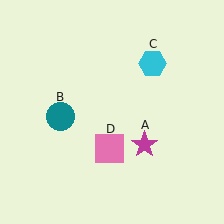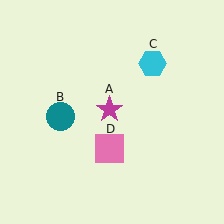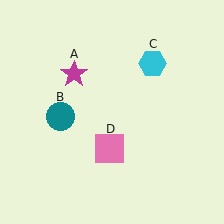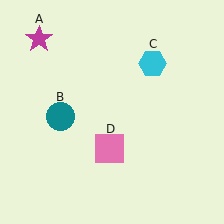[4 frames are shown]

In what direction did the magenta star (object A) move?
The magenta star (object A) moved up and to the left.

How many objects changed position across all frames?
1 object changed position: magenta star (object A).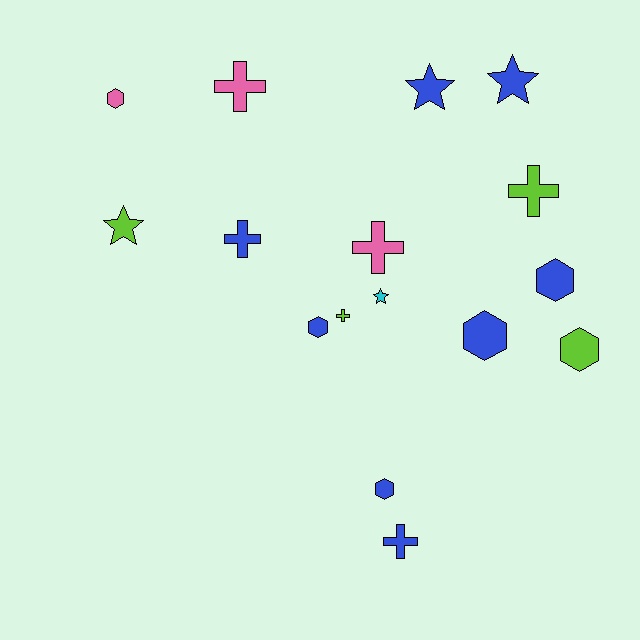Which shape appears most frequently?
Hexagon, with 6 objects.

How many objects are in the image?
There are 16 objects.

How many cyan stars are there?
There is 1 cyan star.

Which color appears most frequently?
Blue, with 8 objects.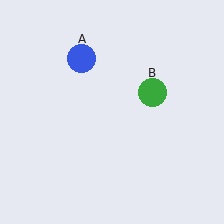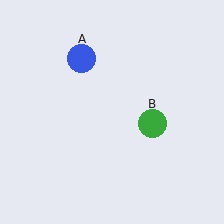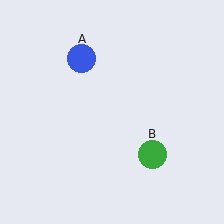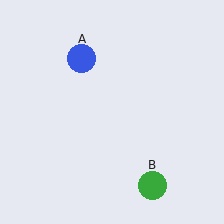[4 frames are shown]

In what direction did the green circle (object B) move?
The green circle (object B) moved down.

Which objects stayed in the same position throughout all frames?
Blue circle (object A) remained stationary.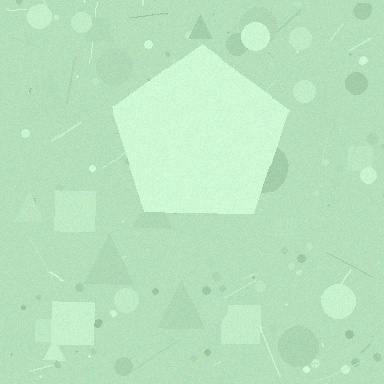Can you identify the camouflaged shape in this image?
The camouflaged shape is a pentagon.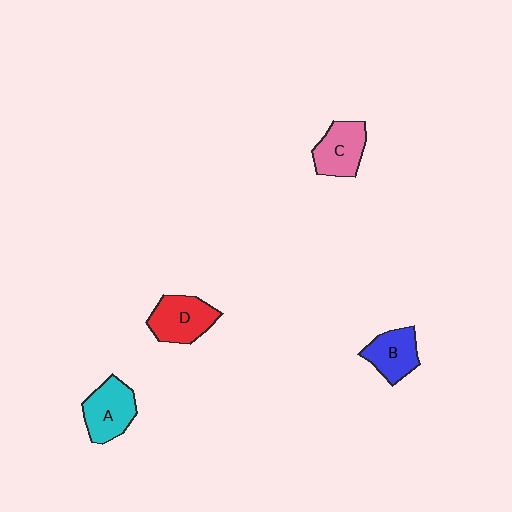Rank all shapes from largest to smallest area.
From largest to smallest: D (red), A (cyan), C (pink), B (blue).